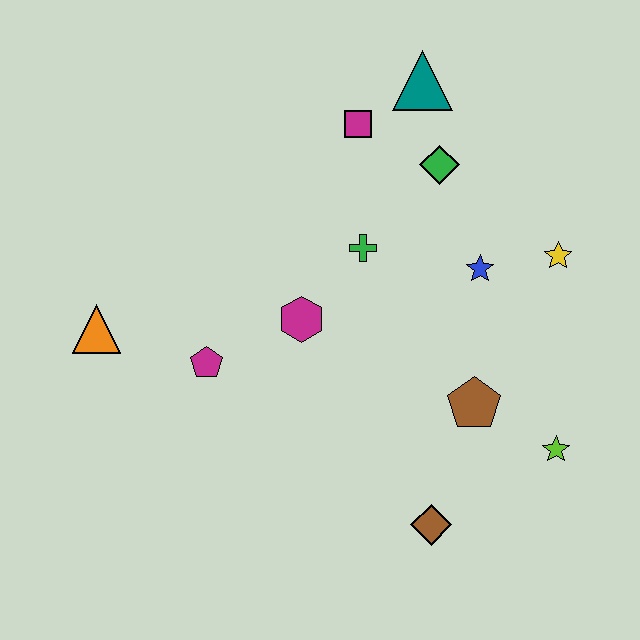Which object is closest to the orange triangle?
The magenta pentagon is closest to the orange triangle.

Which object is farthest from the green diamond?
The orange triangle is farthest from the green diamond.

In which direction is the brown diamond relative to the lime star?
The brown diamond is to the left of the lime star.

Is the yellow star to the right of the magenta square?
Yes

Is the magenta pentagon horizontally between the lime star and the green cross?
No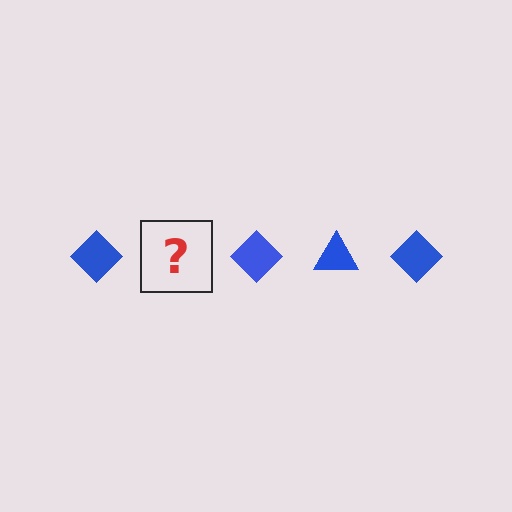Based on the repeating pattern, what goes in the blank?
The blank should be a blue triangle.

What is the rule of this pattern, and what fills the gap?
The rule is that the pattern cycles through diamond, triangle shapes in blue. The gap should be filled with a blue triangle.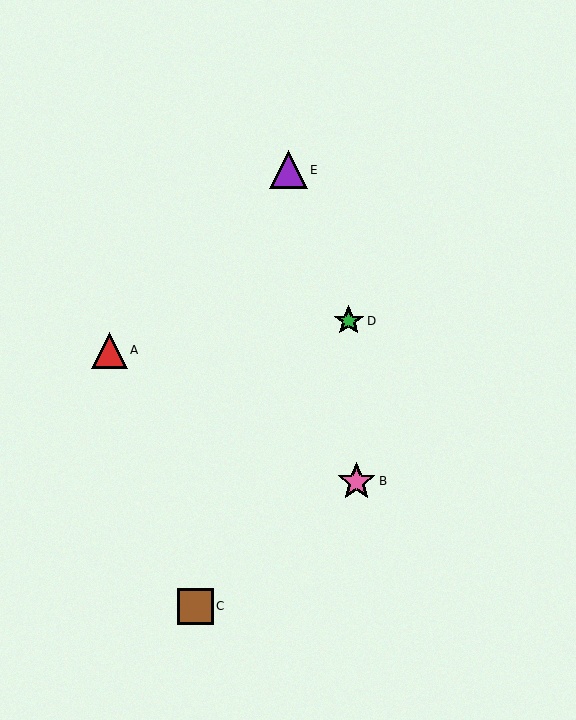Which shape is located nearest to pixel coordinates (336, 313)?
The green star (labeled D) at (349, 321) is nearest to that location.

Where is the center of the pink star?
The center of the pink star is at (357, 481).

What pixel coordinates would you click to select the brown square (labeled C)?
Click at (195, 607) to select the brown square C.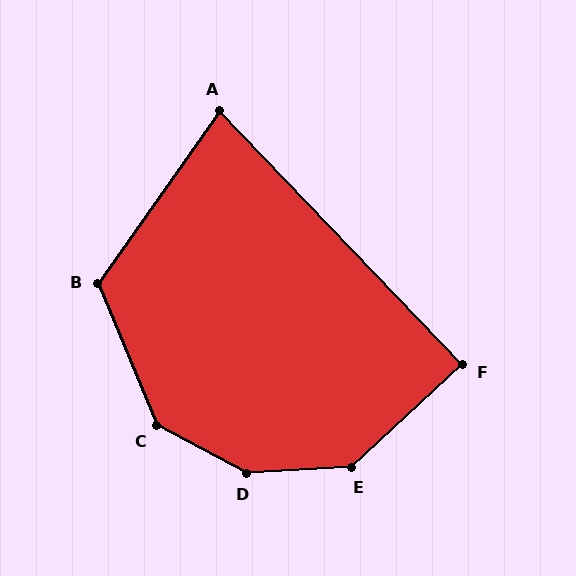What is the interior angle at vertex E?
Approximately 141 degrees (obtuse).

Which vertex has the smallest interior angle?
A, at approximately 79 degrees.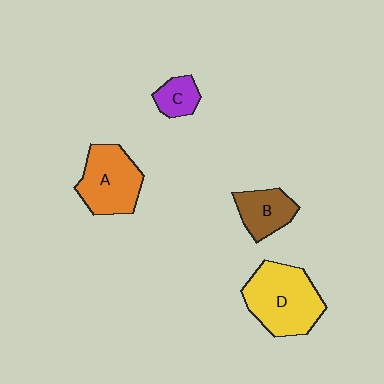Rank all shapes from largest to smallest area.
From largest to smallest: D (yellow), A (orange), B (brown), C (purple).